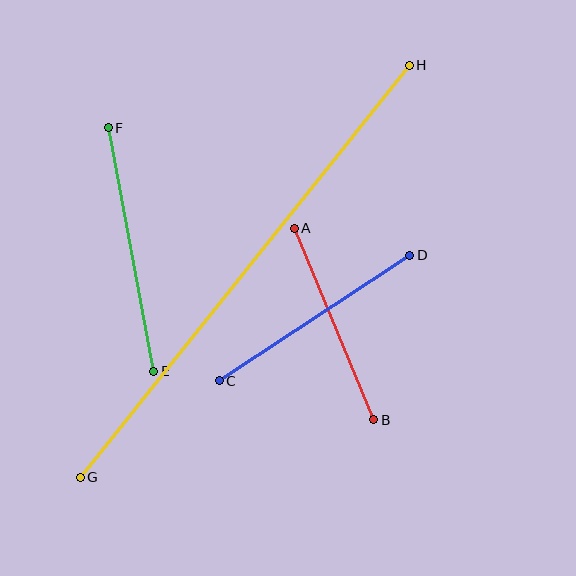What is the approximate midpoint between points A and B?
The midpoint is at approximately (334, 324) pixels.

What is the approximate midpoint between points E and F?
The midpoint is at approximately (131, 250) pixels.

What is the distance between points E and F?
The distance is approximately 248 pixels.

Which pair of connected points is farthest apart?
Points G and H are farthest apart.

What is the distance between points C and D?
The distance is approximately 228 pixels.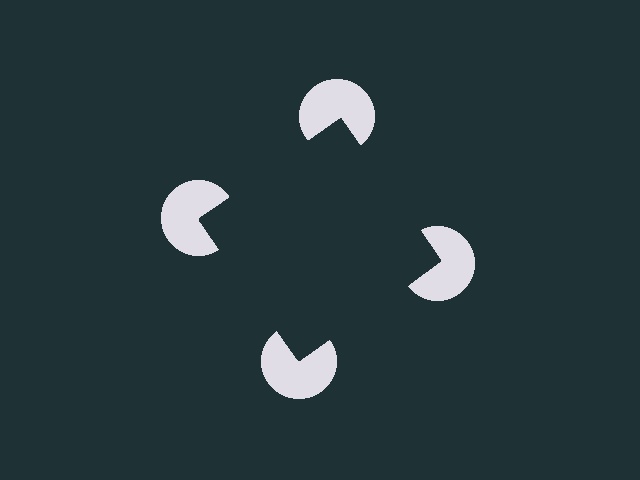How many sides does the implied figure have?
4 sides.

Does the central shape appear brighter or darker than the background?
It typically appears slightly darker than the background, even though no actual brightness change is drawn.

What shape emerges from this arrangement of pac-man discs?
An illusory square — its edges are inferred from the aligned wedge cuts in the pac-man discs, not physically drawn.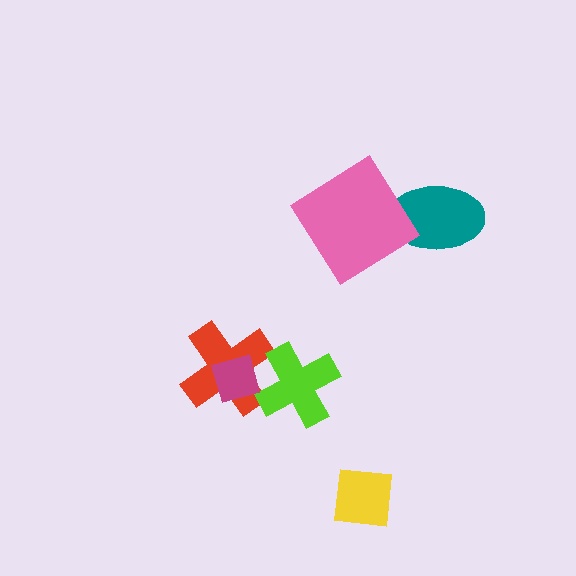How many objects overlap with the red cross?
2 objects overlap with the red cross.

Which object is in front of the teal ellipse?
The pink diamond is in front of the teal ellipse.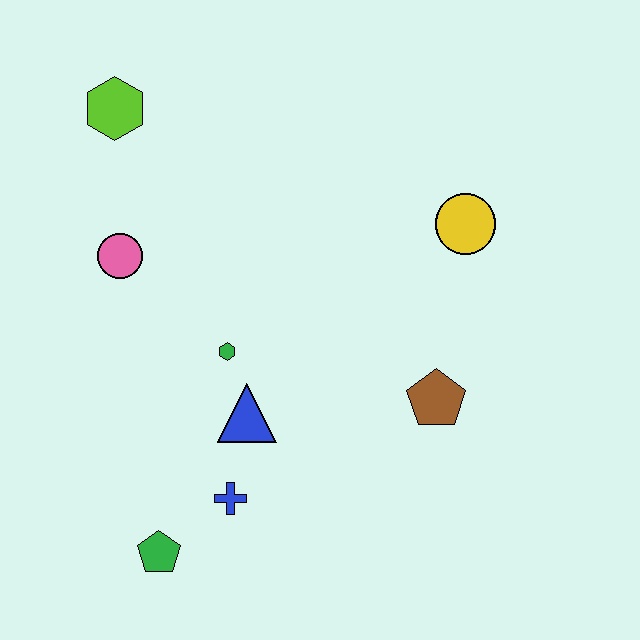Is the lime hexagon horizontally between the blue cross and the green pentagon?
No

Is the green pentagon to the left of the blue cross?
Yes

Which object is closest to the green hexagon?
The blue triangle is closest to the green hexagon.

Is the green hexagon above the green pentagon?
Yes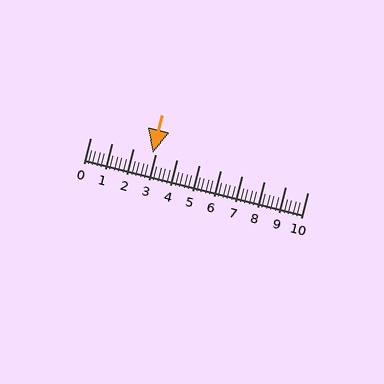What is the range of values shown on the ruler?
The ruler shows values from 0 to 10.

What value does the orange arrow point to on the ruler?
The orange arrow points to approximately 2.9.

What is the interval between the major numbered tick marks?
The major tick marks are spaced 1 units apart.